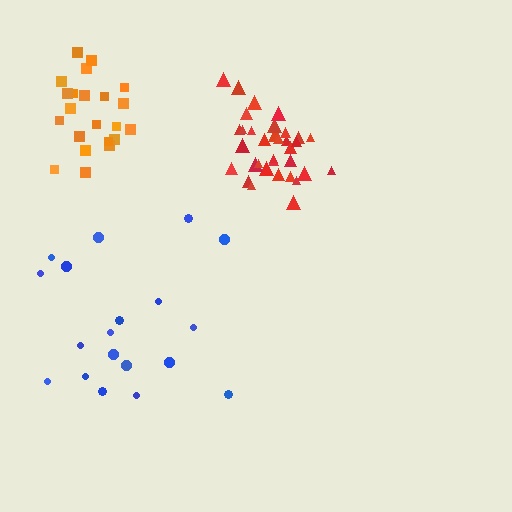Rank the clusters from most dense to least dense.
red, orange, blue.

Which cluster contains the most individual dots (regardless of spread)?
Red (34).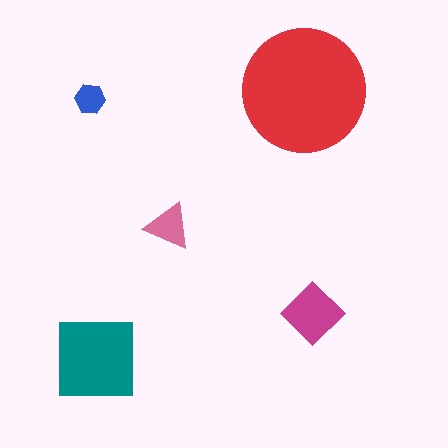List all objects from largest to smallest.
The red circle, the teal square, the magenta diamond, the pink triangle, the blue hexagon.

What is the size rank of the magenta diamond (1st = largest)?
3rd.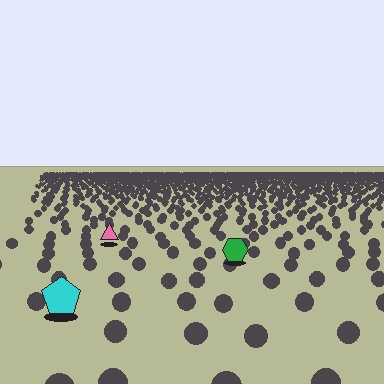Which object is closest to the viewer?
The cyan pentagon is closest. The texture marks near it are larger and more spread out.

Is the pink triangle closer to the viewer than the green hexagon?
No. The green hexagon is closer — you can tell from the texture gradient: the ground texture is coarser near it.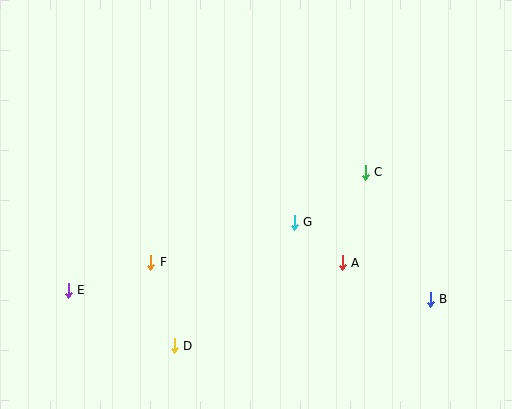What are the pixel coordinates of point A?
Point A is at (342, 263).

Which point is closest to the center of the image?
Point G at (294, 222) is closest to the center.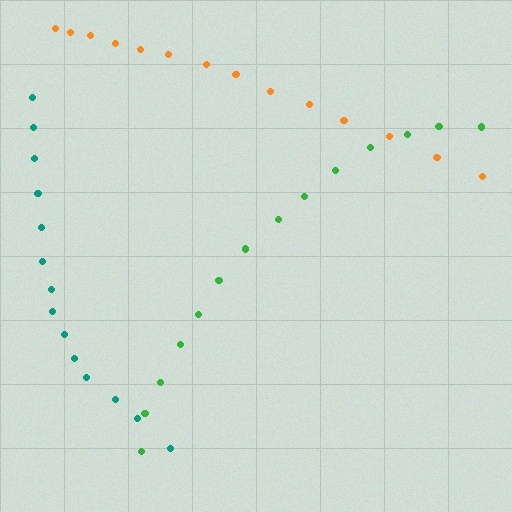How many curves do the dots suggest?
There are 3 distinct paths.